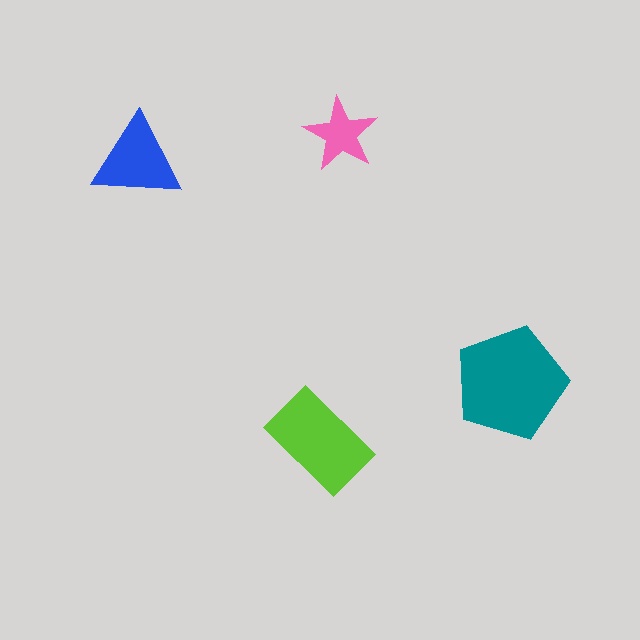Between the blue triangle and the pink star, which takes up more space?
The blue triangle.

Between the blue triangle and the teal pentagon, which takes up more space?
The teal pentagon.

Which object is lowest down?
The lime rectangle is bottommost.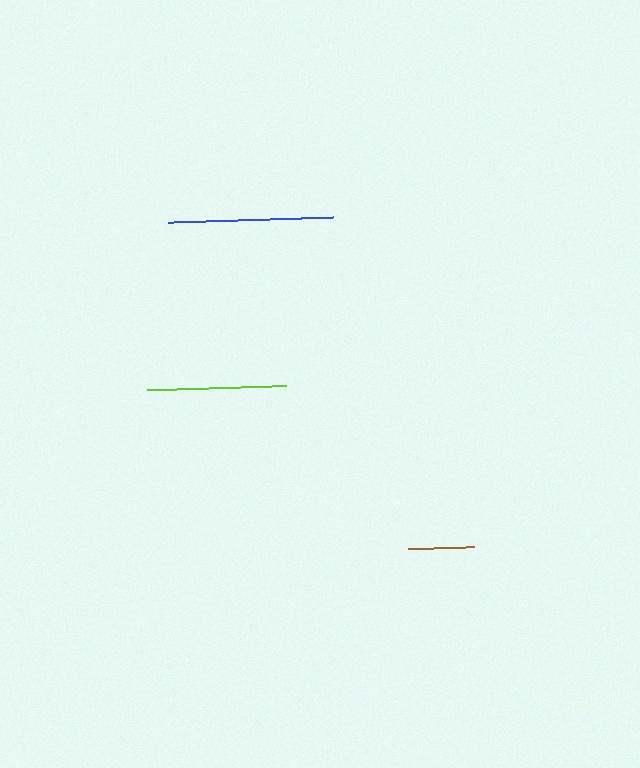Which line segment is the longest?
The blue line is the longest at approximately 165 pixels.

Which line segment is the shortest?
The brown line is the shortest at approximately 66 pixels.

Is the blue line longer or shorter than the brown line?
The blue line is longer than the brown line.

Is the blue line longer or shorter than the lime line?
The blue line is longer than the lime line.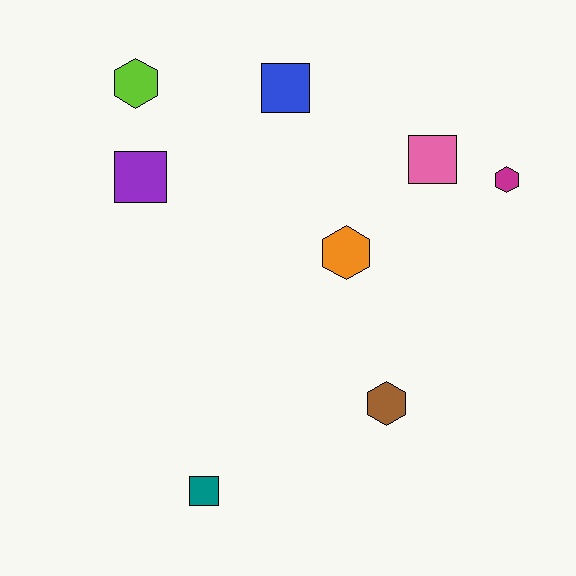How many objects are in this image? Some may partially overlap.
There are 8 objects.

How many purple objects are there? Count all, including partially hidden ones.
There is 1 purple object.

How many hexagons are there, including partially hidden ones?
There are 4 hexagons.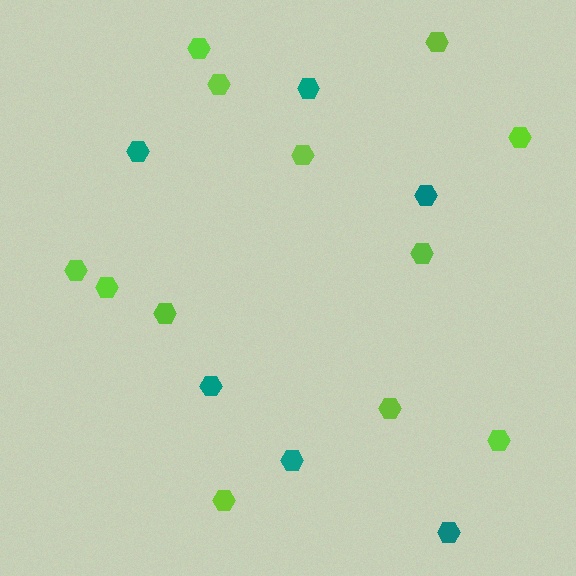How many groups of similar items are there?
There are 2 groups: one group of lime hexagons (12) and one group of teal hexagons (6).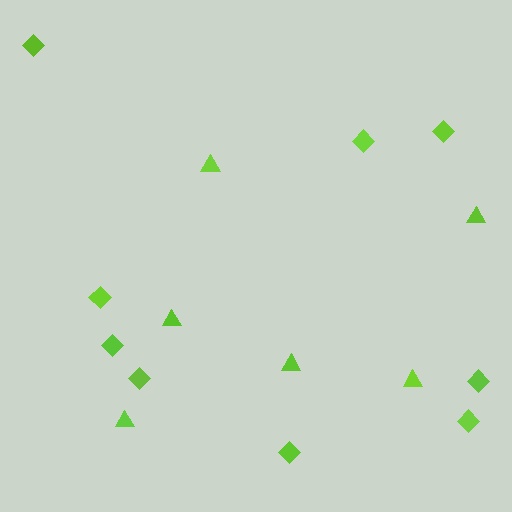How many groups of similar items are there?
There are 2 groups: one group of triangles (6) and one group of diamonds (9).